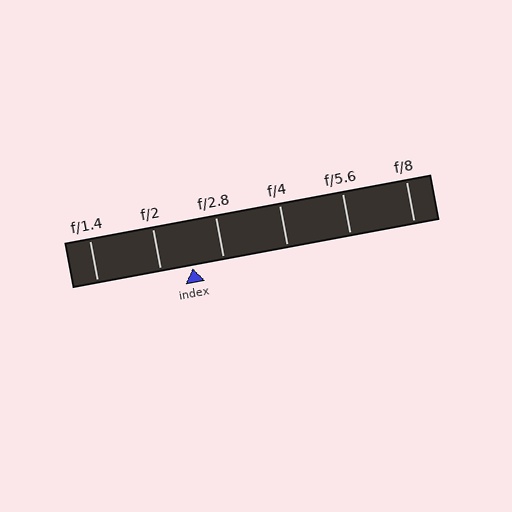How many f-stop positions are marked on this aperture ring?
There are 6 f-stop positions marked.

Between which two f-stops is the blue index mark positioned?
The index mark is between f/2 and f/2.8.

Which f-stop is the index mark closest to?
The index mark is closest to f/2.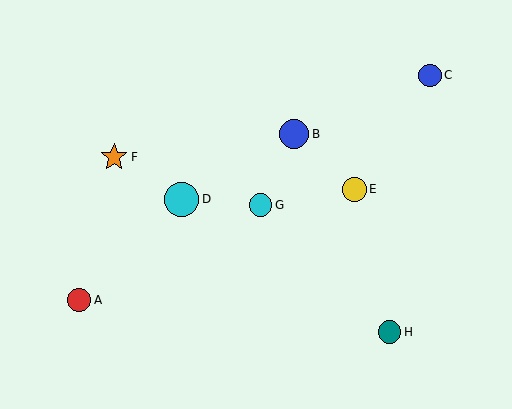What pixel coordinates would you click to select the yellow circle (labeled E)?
Click at (354, 189) to select the yellow circle E.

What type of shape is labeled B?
Shape B is a blue circle.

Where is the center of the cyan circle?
The center of the cyan circle is at (261, 205).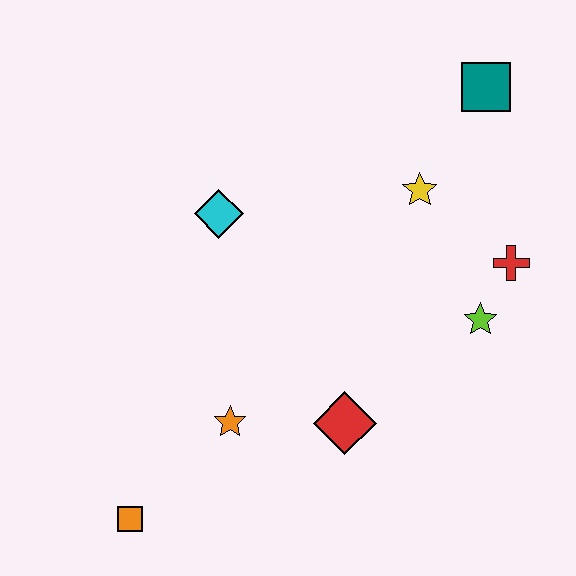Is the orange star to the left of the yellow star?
Yes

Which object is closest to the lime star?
The red cross is closest to the lime star.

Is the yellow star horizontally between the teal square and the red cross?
No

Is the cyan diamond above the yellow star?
No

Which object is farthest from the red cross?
The orange square is farthest from the red cross.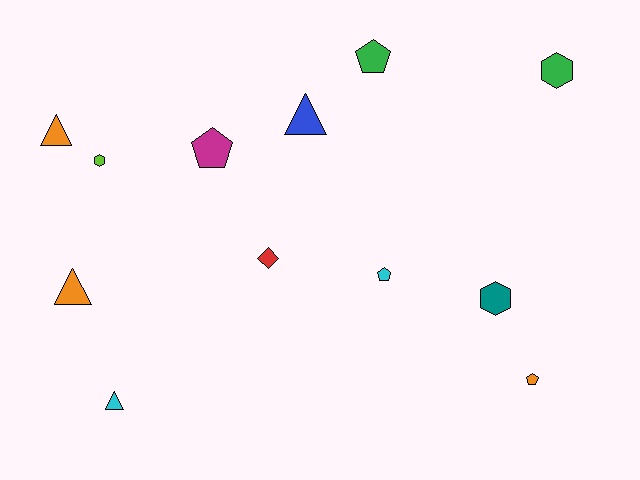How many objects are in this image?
There are 12 objects.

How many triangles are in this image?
There are 4 triangles.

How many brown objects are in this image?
There are no brown objects.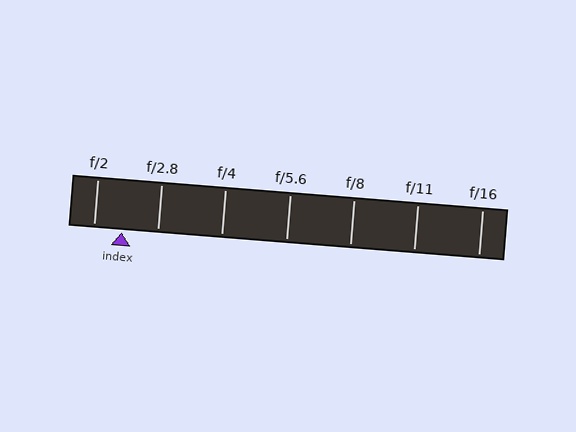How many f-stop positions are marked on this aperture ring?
There are 7 f-stop positions marked.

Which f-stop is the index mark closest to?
The index mark is closest to f/2.